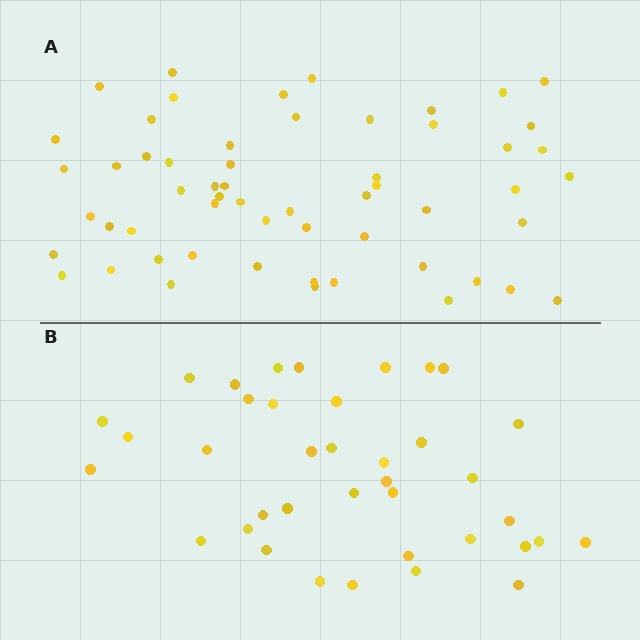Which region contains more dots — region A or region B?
Region A (the top region) has more dots.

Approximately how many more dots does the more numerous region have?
Region A has approximately 20 more dots than region B.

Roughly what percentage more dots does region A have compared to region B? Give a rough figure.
About 50% more.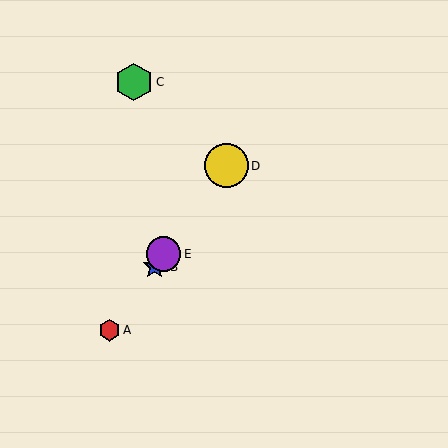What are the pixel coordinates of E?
Object E is at (163, 254).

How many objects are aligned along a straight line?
4 objects (A, B, D, E) are aligned along a straight line.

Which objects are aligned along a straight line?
Objects A, B, D, E are aligned along a straight line.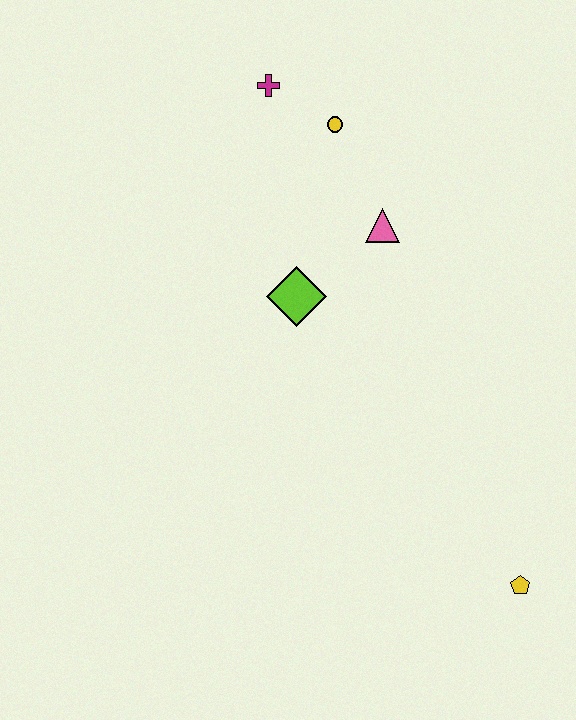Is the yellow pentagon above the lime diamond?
No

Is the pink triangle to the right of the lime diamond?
Yes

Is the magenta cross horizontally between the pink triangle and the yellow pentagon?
No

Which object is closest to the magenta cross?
The yellow circle is closest to the magenta cross.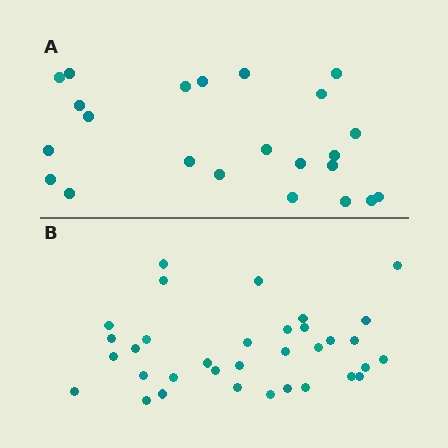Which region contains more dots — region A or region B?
Region B (the bottom region) has more dots.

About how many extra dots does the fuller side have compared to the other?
Region B has roughly 12 or so more dots than region A.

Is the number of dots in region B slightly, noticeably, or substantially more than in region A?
Region B has substantially more. The ratio is roughly 1.5 to 1.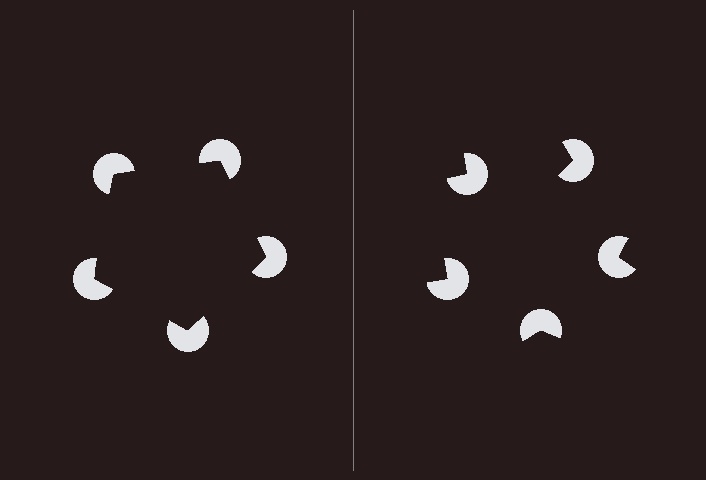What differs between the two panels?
The pac-man discs are positioned identically on both sides; only the wedge orientations differ. On the left they align to a pentagon; on the right they are misaligned.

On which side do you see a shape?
An illusory pentagon appears on the left side. On the right side the wedge cuts are rotated, so no coherent shape forms.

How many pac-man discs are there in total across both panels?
10 — 5 on each side.